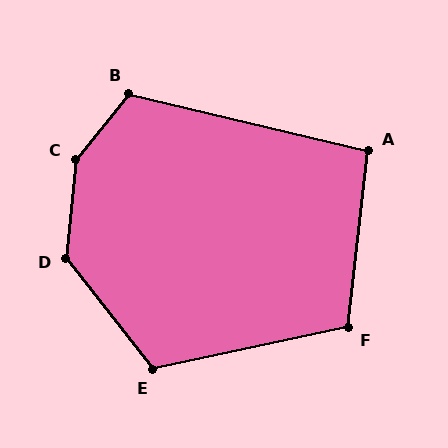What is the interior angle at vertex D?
Approximately 136 degrees (obtuse).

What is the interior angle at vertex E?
Approximately 116 degrees (obtuse).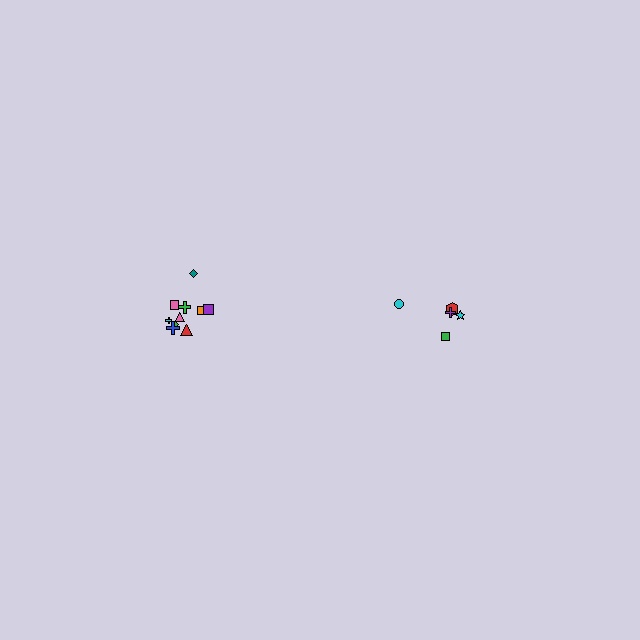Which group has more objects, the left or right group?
The left group.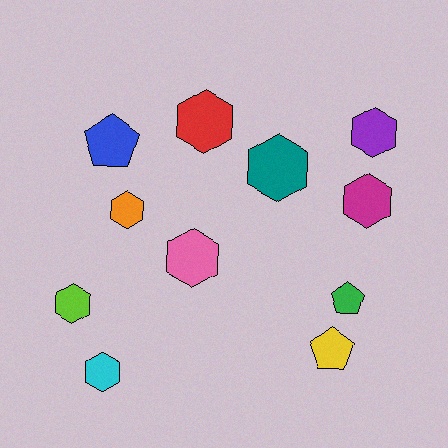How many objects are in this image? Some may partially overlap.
There are 11 objects.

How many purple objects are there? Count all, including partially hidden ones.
There is 1 purple object.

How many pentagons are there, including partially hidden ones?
There are 3 pentagons.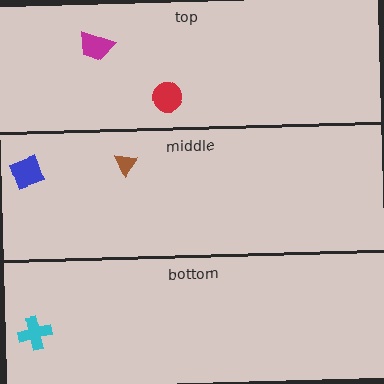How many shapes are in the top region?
2.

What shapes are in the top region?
The red circle, the magenta trapezoid.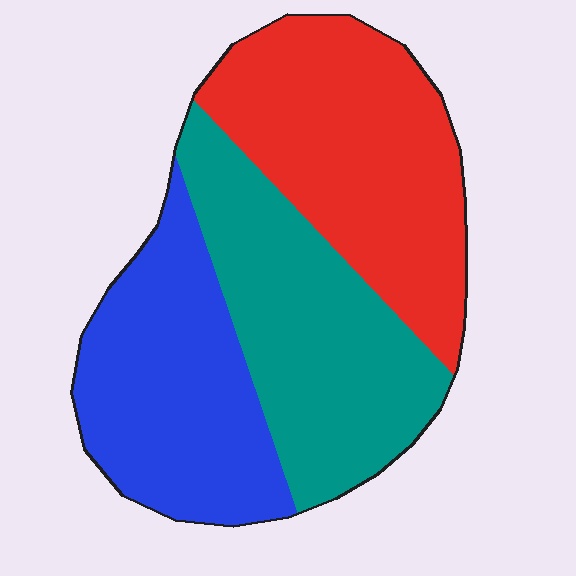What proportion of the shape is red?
Red takes up about three eighths (3/8) of the shape.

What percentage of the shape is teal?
Teal takes up between a quarter and a half of the shape.